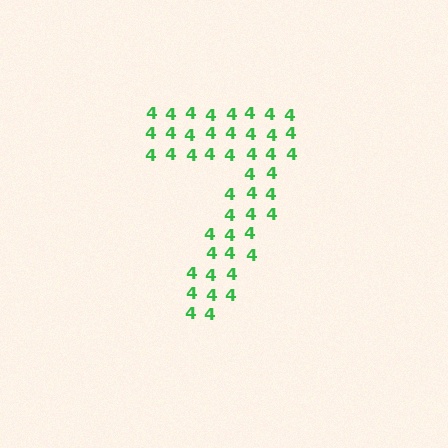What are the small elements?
The small elements are digit 4's.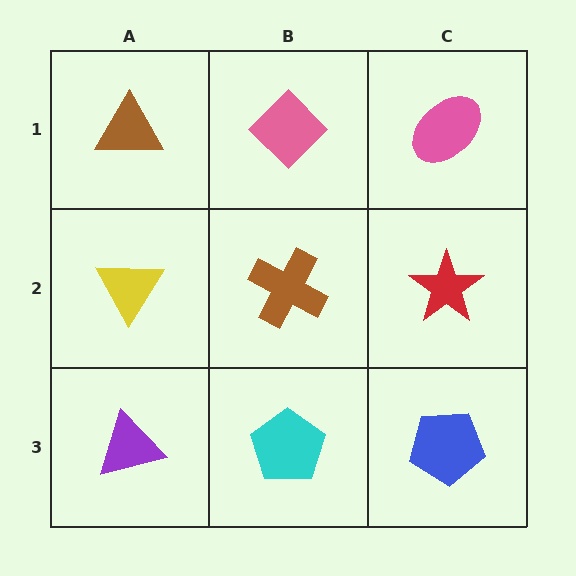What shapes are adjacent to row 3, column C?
A red star (row 2, column C), a cyan pentagon (row 3, column B).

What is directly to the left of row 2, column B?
A yellow triangle.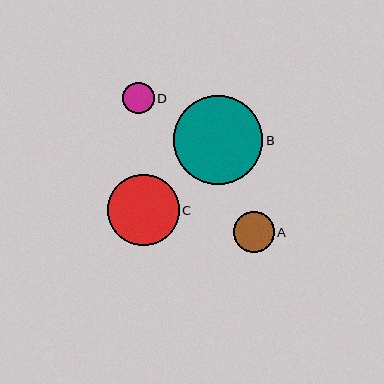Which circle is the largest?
Circle B is the largest with a size of approximately 89 pixels.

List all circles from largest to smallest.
From largest to smallest: B, C, A, D.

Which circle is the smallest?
Circle D is the smallest with a size of approximately 32 pixels.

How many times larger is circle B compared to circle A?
Circle B is approximately 2.2 times the size of circle A.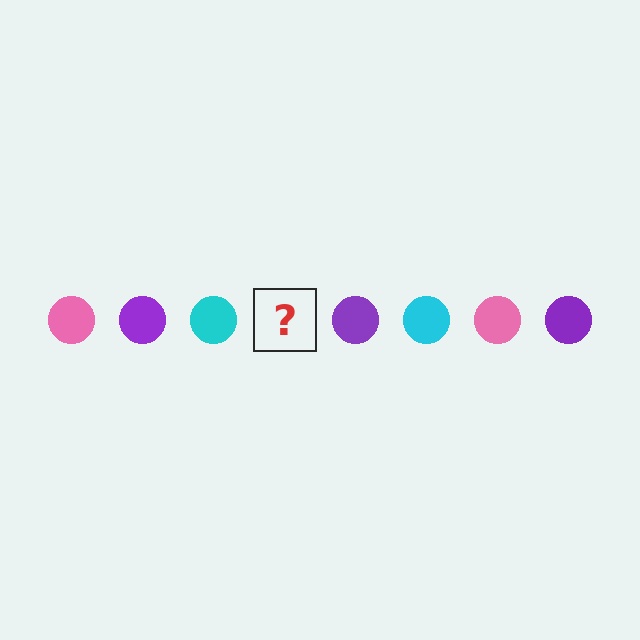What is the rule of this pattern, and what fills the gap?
The rule is that the pattern cycles through pink, purple, cyan circles. The gap should be filled with a pink circle.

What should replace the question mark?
The question mark should be replaced with a pink circle.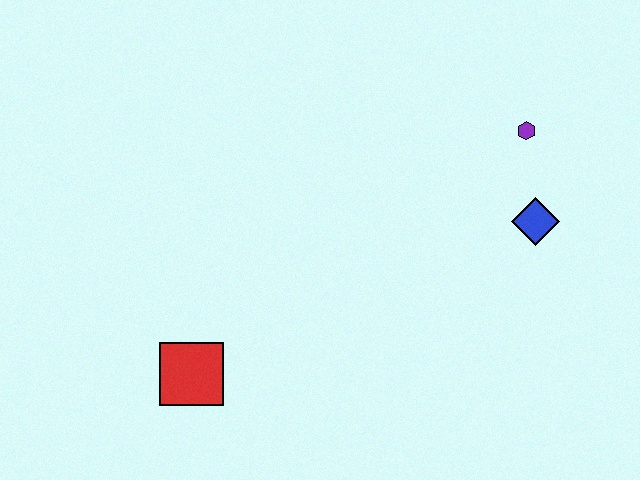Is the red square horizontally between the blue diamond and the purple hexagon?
No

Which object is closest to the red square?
The blue diamond is closest to the red square.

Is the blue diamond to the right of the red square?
Yes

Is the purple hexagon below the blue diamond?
No